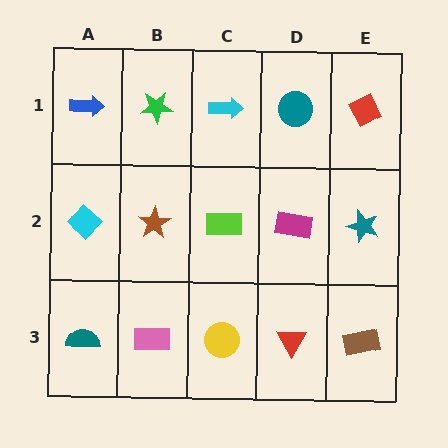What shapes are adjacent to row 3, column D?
A magenta rectangle (row 2, column D), a yellow circle (row 3, column C), a brown rectangle (row 3, column E).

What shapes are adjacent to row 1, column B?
A brown star (row 2, column B), a blue arrow (row 1, column A), a cyan arrow (row 1, column C).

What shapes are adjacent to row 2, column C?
A cyan arrow (row 1, column C), a yellow circle (row 3, column C), a brown star (row 2, column B), a magenta rectangle (row 2, column D).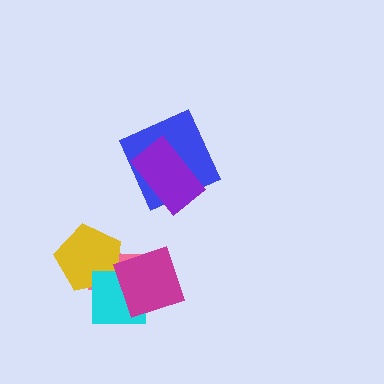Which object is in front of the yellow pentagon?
The cyan square is in front of the yellow pentagon.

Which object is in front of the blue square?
The purple rectangle is in front of the blue square.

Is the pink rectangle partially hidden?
Yes, it is partially covered by another shape.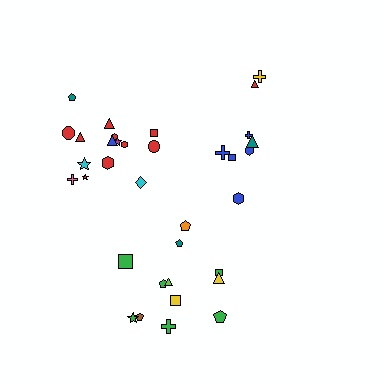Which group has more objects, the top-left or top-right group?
The top-left group.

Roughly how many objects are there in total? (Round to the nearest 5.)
Roughly 35 objects in total.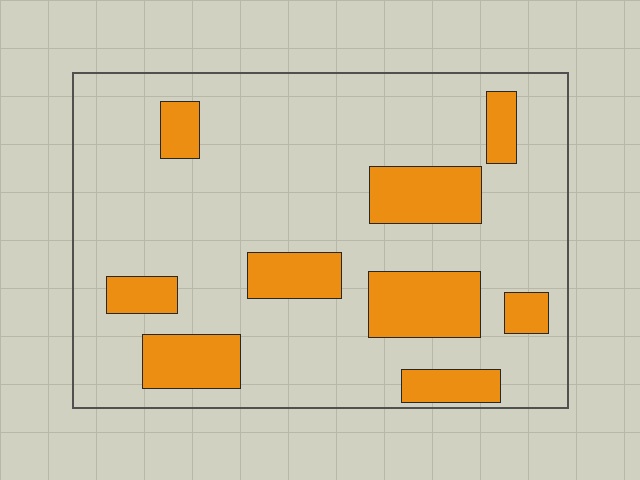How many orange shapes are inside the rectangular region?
9.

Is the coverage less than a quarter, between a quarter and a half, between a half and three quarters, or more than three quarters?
Less than a quarter.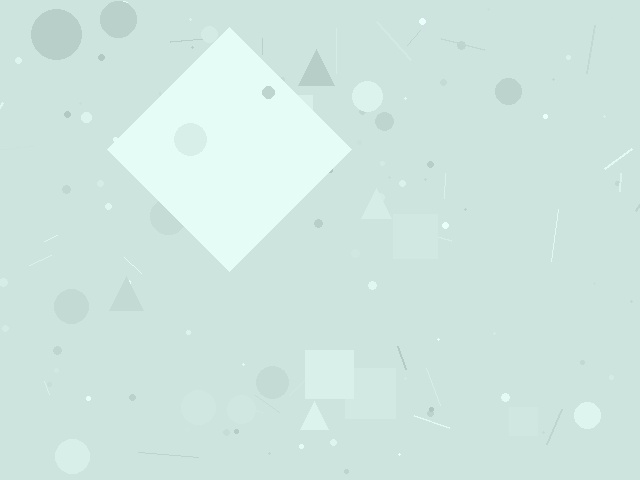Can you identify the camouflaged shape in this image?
The camouflaged shape is a diamond.